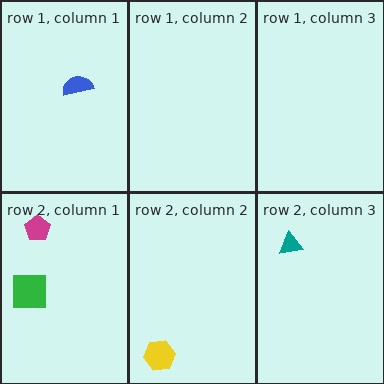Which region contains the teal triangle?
The row 2, column 3 region.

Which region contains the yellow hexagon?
The row 2, column 2 region.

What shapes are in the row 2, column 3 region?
The teal triangle.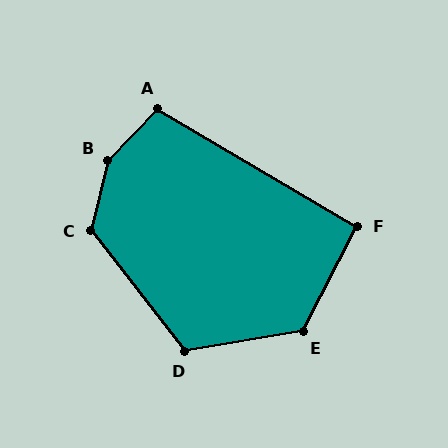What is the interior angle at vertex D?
Approximately 118 degrees (obtuse).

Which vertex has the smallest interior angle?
F, at approximately 93 degrees.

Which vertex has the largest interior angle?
B, at approximately 148 degrees.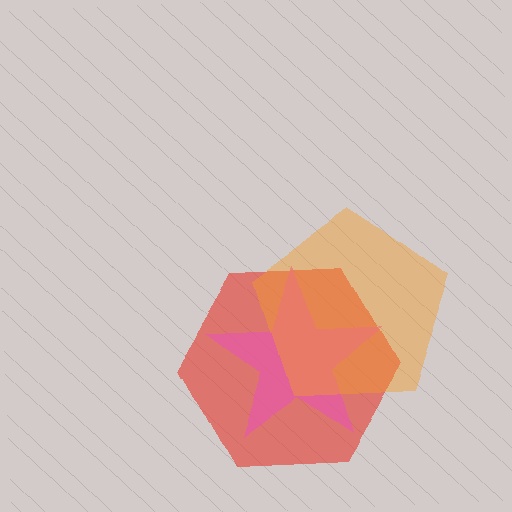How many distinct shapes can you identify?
There are 3 distinct shapes: a red hexagon, a pink star, an orange pentagon.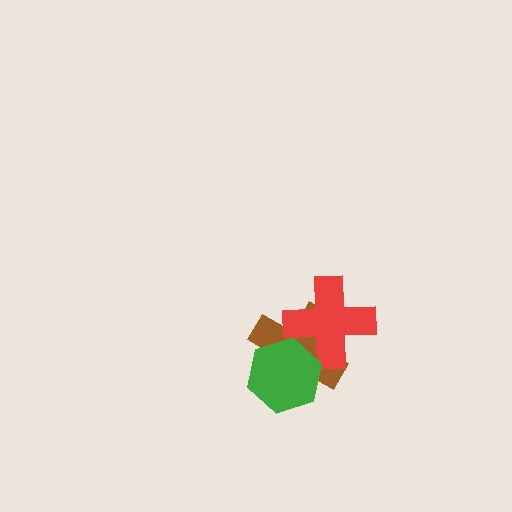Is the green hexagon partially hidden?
No, no other shape covers it.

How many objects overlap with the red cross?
2 objects overlap with the red cross.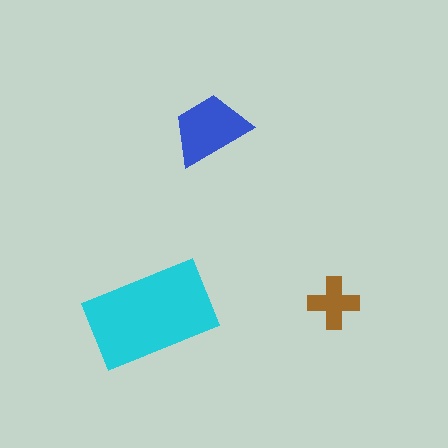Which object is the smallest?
The brown cross.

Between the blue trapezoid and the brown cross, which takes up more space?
The blue trapezoid.